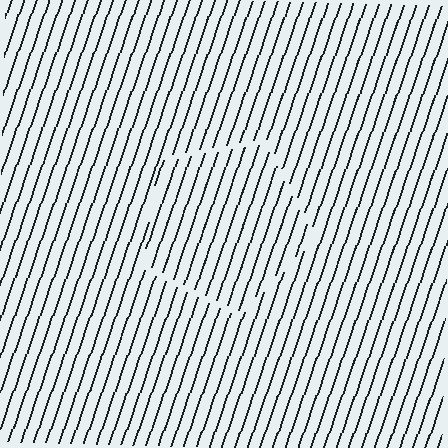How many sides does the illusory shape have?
5 sides — the line-ends trace a pentagon.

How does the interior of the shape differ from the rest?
The interior of the shape contains the same grating, shifted by half a period — the contour is defined by the phase discontinuity where line-ends from the inner and outer gratings abut.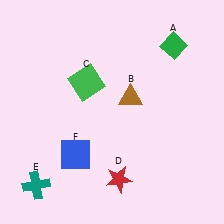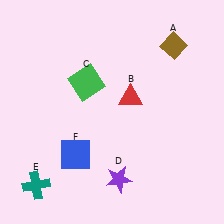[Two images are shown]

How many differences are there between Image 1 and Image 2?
There are 3 differences between the two images.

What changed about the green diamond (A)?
In Image 1, A is green. In Image 2, it changed to brown.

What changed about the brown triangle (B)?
In Image 1, B is brown. In Image 2, it changed to red.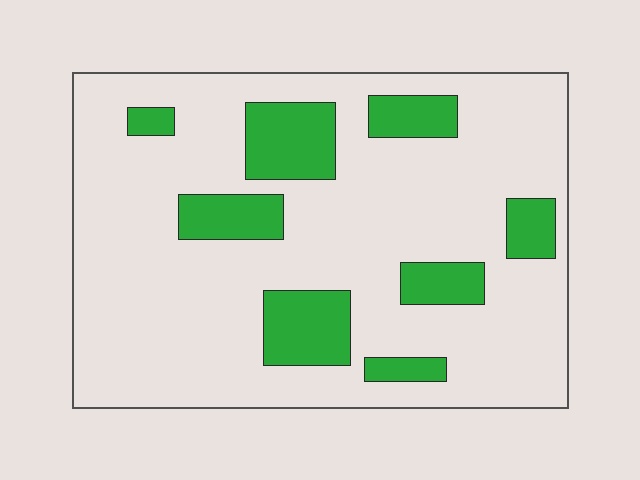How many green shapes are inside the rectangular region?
8.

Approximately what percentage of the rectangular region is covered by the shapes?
Approximately 20%.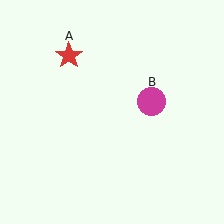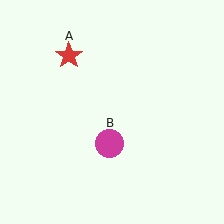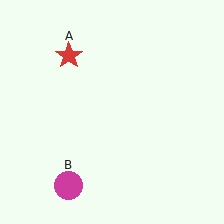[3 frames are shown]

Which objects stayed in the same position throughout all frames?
Red star (object A) remained stationary.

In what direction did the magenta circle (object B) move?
The magenta circle (object B) moved down and to the left.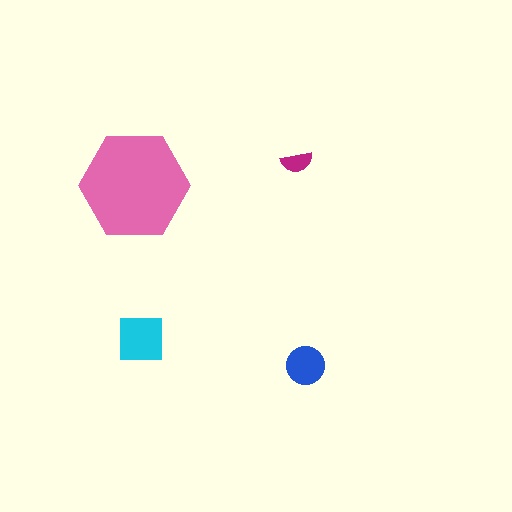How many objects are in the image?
There are 4 objects in the image.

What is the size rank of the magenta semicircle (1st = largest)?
4th.